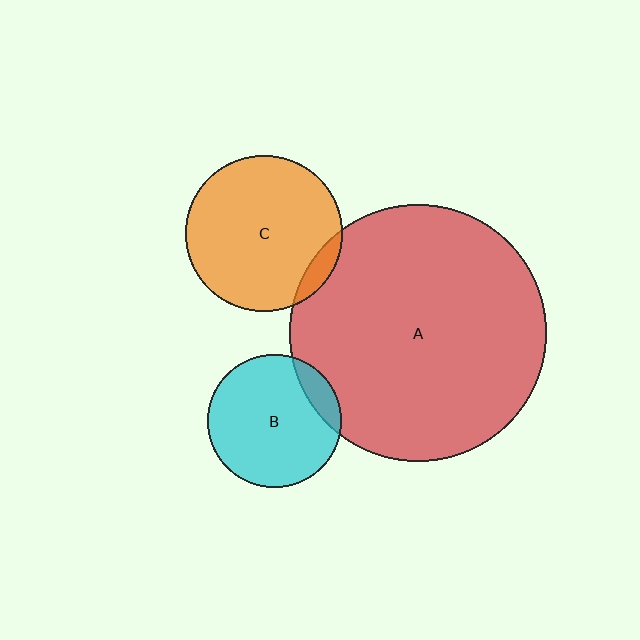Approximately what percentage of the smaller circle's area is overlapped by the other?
Approximately 10%.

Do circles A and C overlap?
Yes.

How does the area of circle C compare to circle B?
Approximately 1.4 times.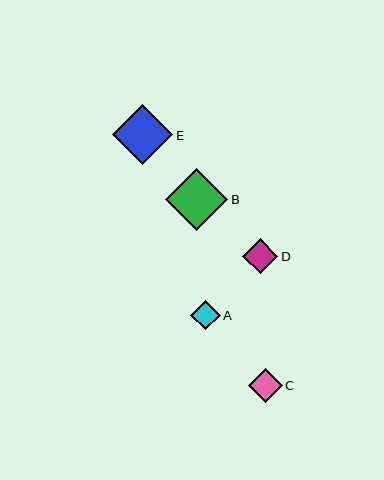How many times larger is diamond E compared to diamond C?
Diamond E is approximately 1.8 times the size of diamond C.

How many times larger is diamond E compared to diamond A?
Diamond E is approximately 2.1 times the size of diamond A.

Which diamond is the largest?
Diamond B is the largest with a size of approximately 62 pixels.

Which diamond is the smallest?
Diamond A is the smallest with a size of approximately 29 pixels.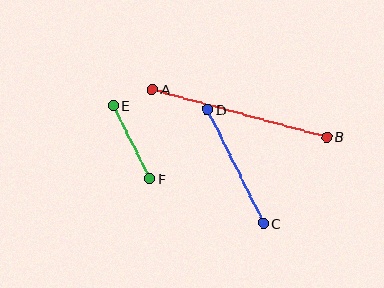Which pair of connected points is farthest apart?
Points A and B are farthest apart.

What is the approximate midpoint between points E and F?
The midpoint is at approximately (132, 142) pixels.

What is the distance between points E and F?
The distance is approximately 83 pixels.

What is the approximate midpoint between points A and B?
The midpoint is at approximately (239, 113) pixels.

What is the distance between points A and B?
The distance is approximately 181 pixels.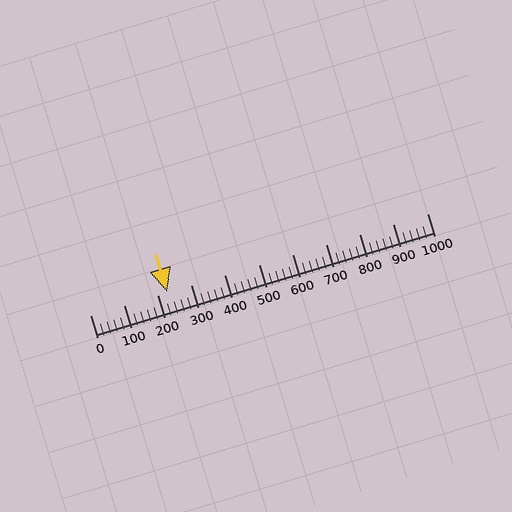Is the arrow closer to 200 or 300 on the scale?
The arrow is closer to 200.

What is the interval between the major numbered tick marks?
The major tick marks are spaced 100 units apart.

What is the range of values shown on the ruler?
The ruler shows values from 0 to 1000.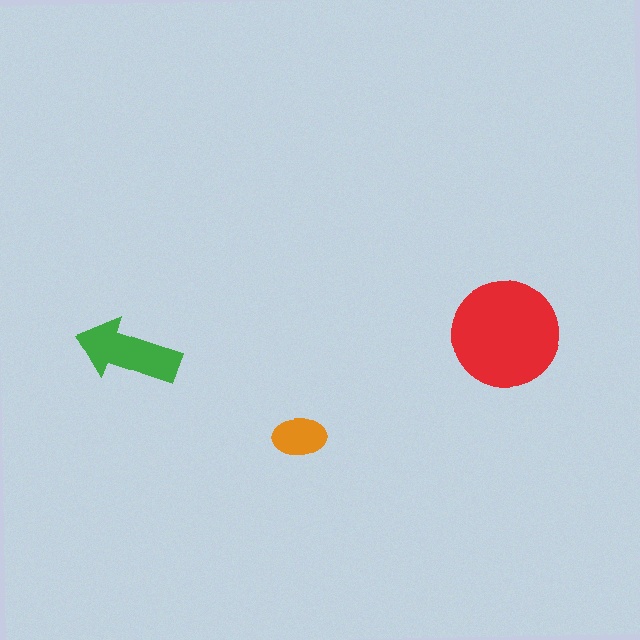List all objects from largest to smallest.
The red circle, the green arrow, the orange ellipse.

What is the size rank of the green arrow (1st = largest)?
2nd.